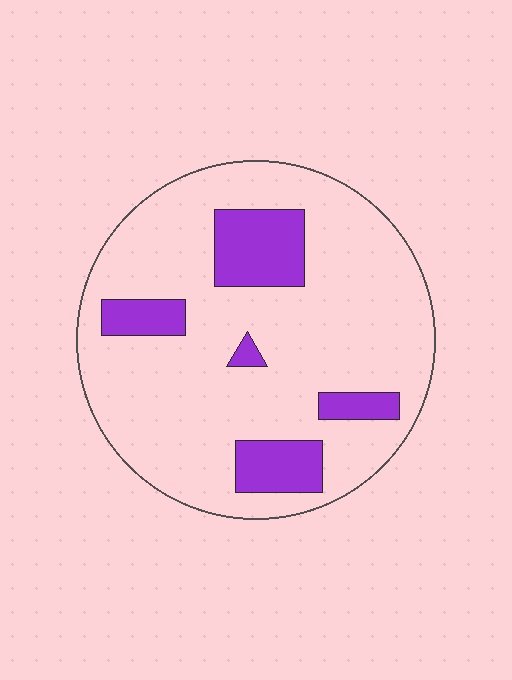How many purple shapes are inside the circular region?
5.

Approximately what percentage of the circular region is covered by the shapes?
Approximately 20%.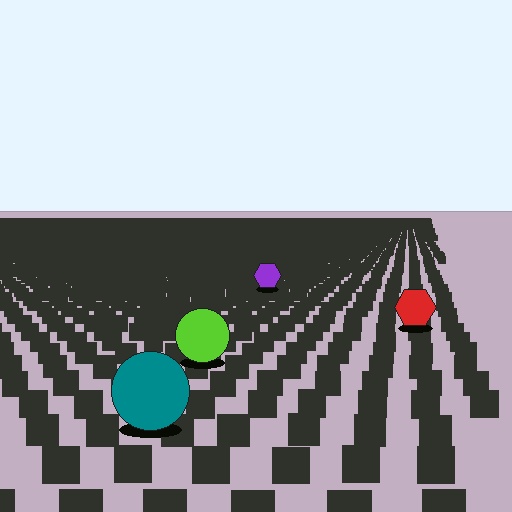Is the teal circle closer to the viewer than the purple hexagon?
Yes. The teal circle is closer — you can tell from the texture gradient: the ground texture is coarser near it.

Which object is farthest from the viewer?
The purple hexagon is farthest from the viewer. It appears smaller and the ground texture around it is denser.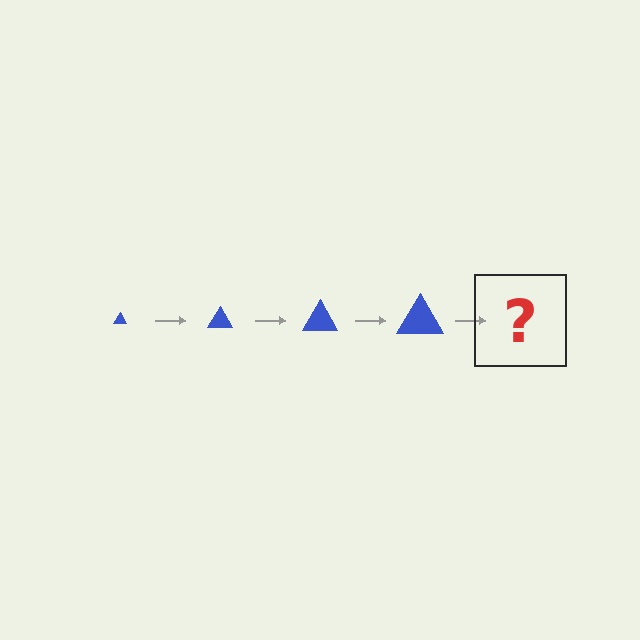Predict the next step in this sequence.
The next step is a blue triangle, larger than the previous one.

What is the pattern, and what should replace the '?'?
The pattern is that the triangle gets progressively larger each step. The '?' should be a blue triangle, larger than the previous one.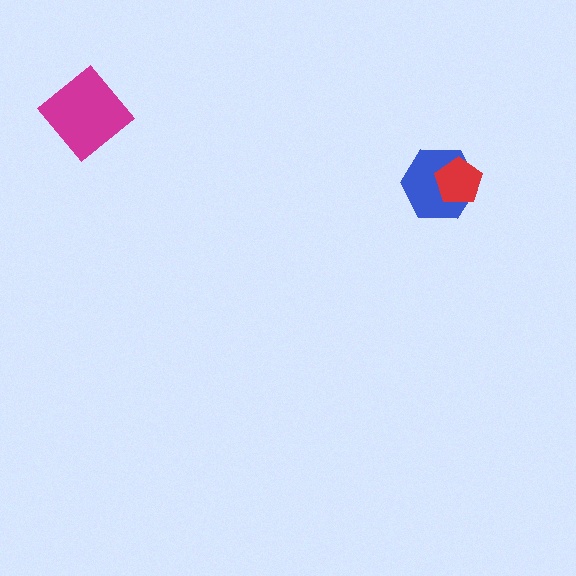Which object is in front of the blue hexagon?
The red pentagon is in front of the blue hexagon.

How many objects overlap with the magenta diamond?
0 objects overlap with the magenta diamond.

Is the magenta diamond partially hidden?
No, no other shape covers it.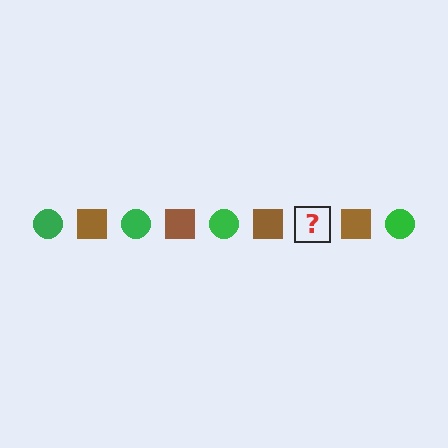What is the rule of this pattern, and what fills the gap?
The rule is that the pattern alternates between green circle and brown square. The gap should be filled with a green circle.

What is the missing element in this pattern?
The missing element is a green circle.